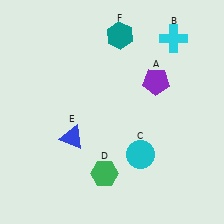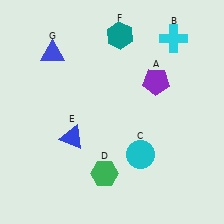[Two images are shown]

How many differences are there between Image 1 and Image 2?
There is 1 difference between the two images.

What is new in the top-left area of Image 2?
A blue triangle (G) was added in the top-left area of Image 2.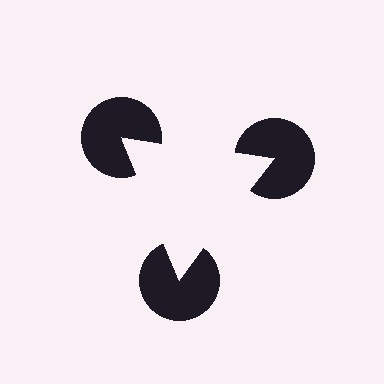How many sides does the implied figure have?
3 sides.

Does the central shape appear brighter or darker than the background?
It typically appears slightly brighter than the background, even though no actual brightness change is drawn.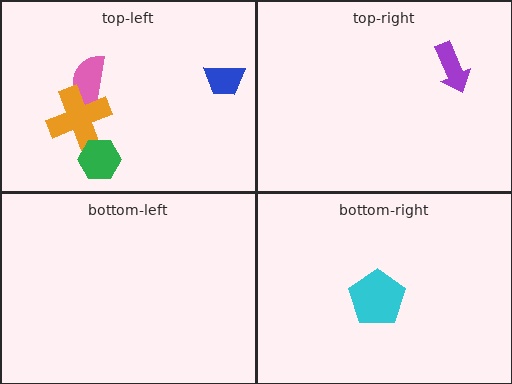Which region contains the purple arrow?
The top-right region.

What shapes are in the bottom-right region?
The cyan pentagon.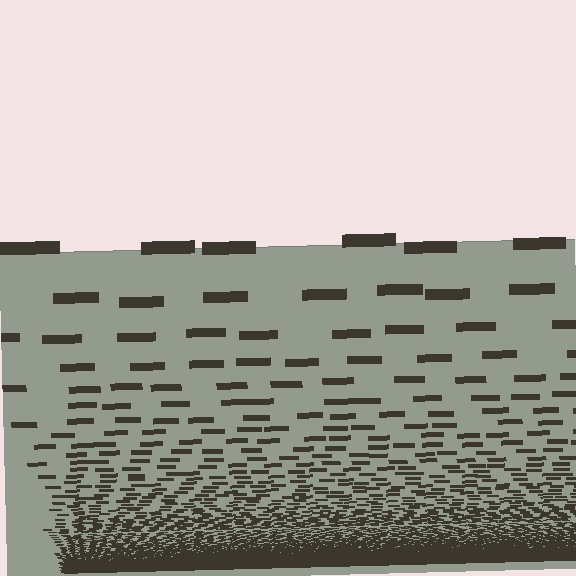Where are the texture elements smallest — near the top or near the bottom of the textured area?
Near the bottom.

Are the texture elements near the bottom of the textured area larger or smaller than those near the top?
Smaller. The gradient is inverted — elements near the bottom are smaller and denser.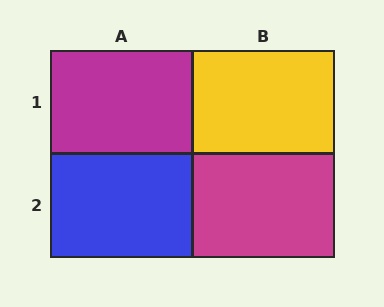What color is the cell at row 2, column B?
Magenta.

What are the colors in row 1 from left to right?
Magenta, yellow.